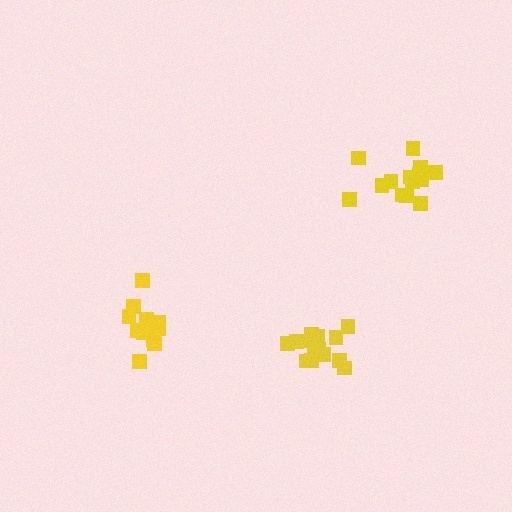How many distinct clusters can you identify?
There are 3 distinct clusters.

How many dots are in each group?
Group 1: 15 dots, Group 2: 13 dots, Group 3: 15 dots (43 total).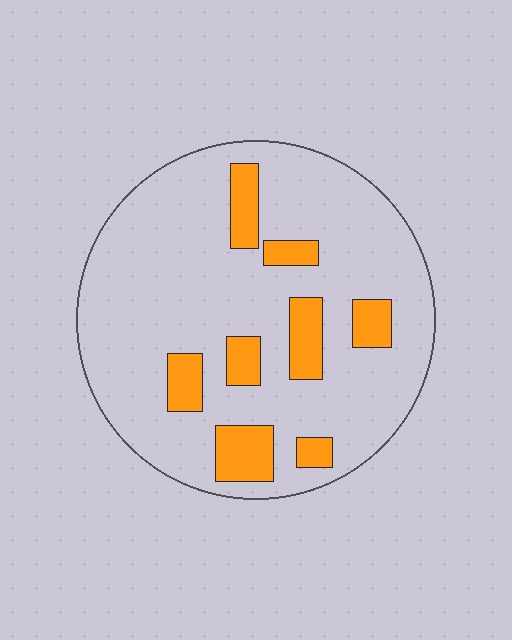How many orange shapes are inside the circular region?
8.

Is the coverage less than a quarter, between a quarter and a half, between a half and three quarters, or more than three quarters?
Less than a quarter.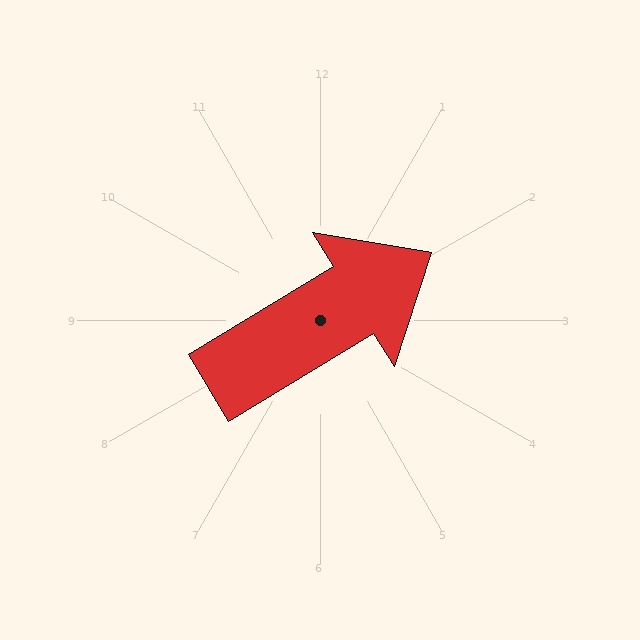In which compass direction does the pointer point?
Northeast.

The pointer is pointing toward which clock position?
Roughly 2 o'clock.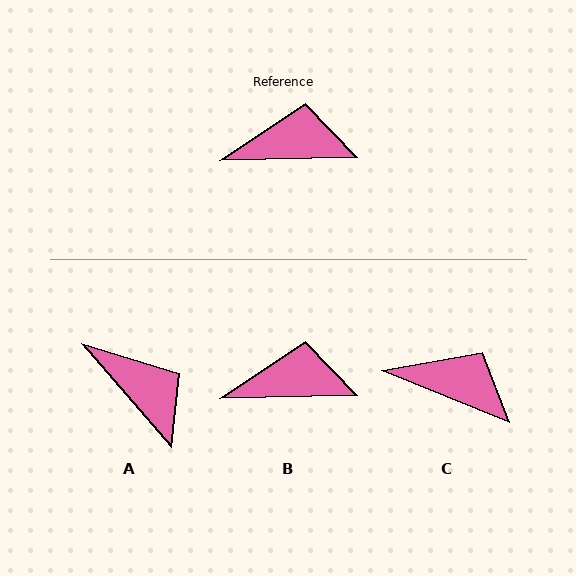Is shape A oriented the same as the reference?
No, it is off by about 50 degrees.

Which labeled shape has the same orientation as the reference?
B.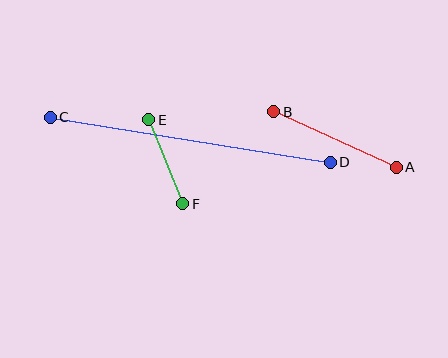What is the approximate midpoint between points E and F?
The midpoint is at approximately (166, 162) pixels.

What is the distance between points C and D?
The distance is approximately 283 pixels.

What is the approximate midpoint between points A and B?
The midpoint is at approximately (335, 139) pixels.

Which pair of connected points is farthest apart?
Points C and D are farthest apart.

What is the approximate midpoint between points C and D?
The midpoint is at approximately (190, 140) pixels.